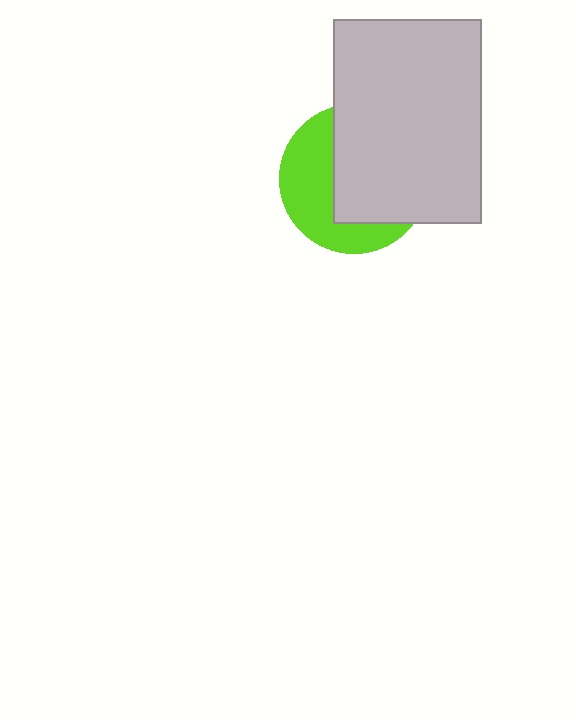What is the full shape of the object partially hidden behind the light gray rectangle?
The partially hidden object is a lime circle.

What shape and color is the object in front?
The object in front is a light gray rectangle.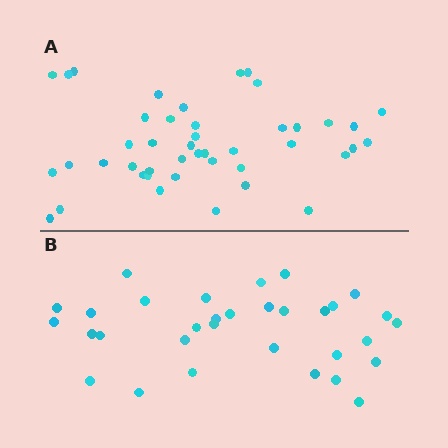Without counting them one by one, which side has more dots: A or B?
Region A (the top region) has more dots.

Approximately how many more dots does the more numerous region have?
Region A has roughly 12 or so more dots than region B.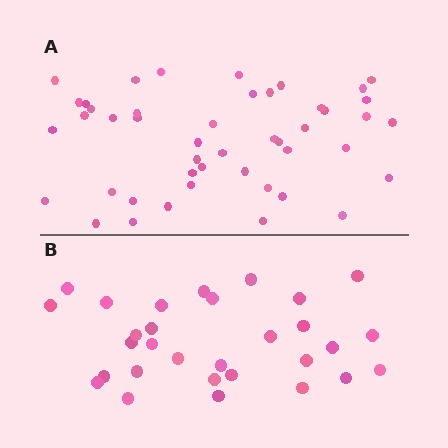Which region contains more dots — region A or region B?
Region A (the top region) has more dots.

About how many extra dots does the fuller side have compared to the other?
Region A has approximately 15 more dots than region B.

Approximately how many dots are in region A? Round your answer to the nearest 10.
About 50 dots. (The exact count is 46, which rounds to 50.)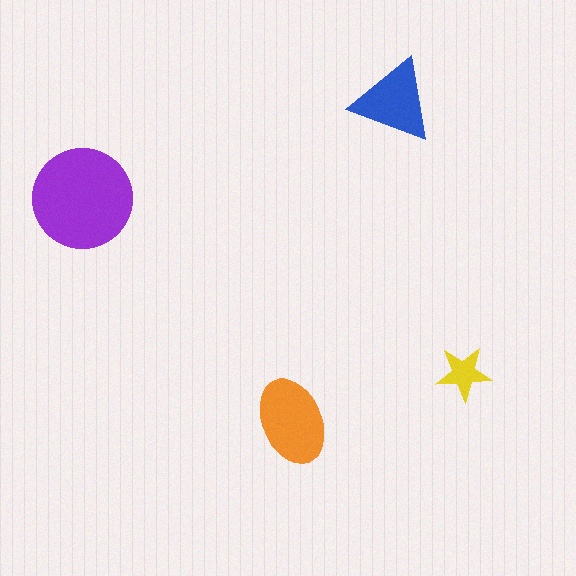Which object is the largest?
The purple circle.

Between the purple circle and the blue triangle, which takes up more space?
The purple circle.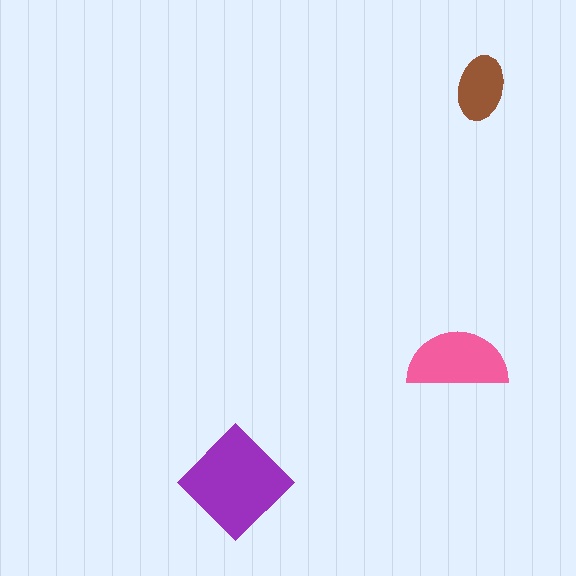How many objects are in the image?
There are 3 objects in the image.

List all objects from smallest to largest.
The brown ellipse, the pink semicircle, the purple diamond.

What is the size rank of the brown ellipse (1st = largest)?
3rd.